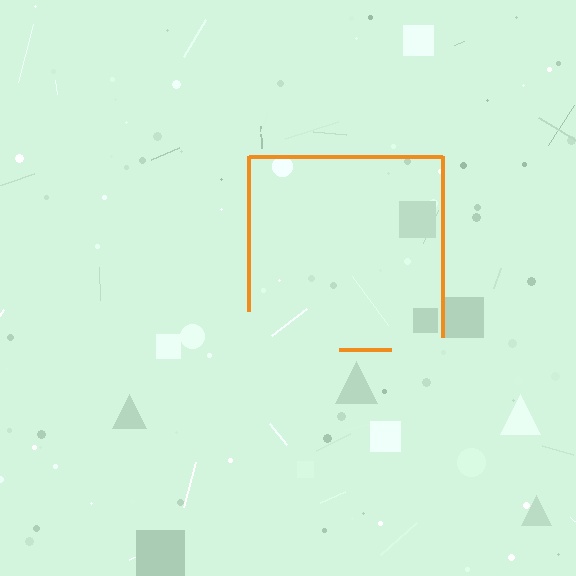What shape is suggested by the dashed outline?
The dashed outline suggests a square.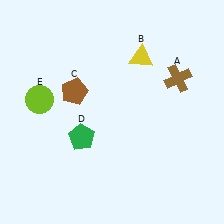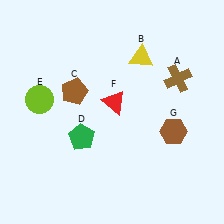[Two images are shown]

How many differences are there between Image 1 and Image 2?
There are 2 differences between the two images.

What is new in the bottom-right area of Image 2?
A brown hexagon (G) was added in the bottom-right area of Image 2.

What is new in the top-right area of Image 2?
A red triangle (F) was added in the top-right area of Image 2.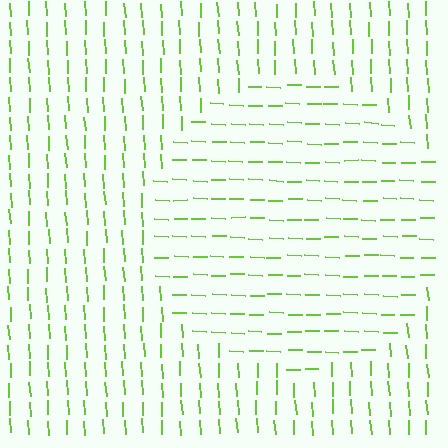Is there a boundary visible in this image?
Yes, there is a texture boundary formed by a change in line orientation.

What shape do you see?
I see a circle.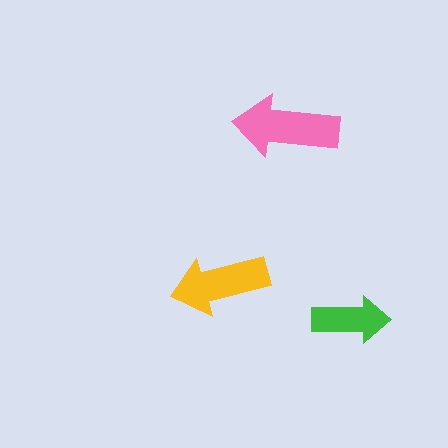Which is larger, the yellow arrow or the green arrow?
The yellow one.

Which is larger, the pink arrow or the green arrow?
The pink one.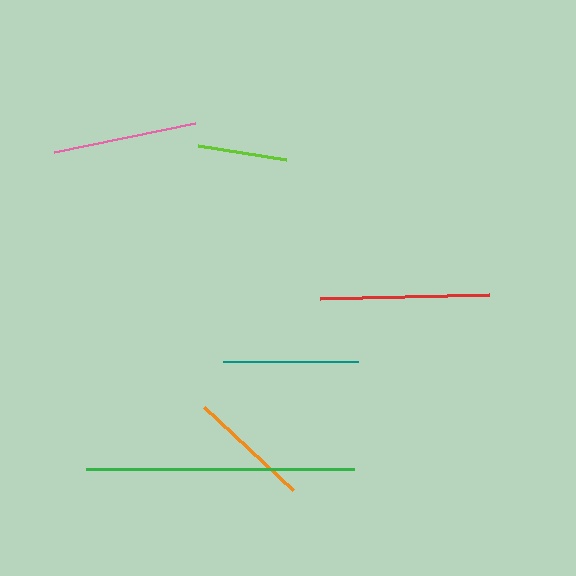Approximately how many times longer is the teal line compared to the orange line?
The teal line is approximately 1.1 times the length of the orange line.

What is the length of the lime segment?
The lime segment is approximately 88 pixels long.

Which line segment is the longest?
The green line is the longest at approximately 268 pixels.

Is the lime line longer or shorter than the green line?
The green line is longer than the lime line.